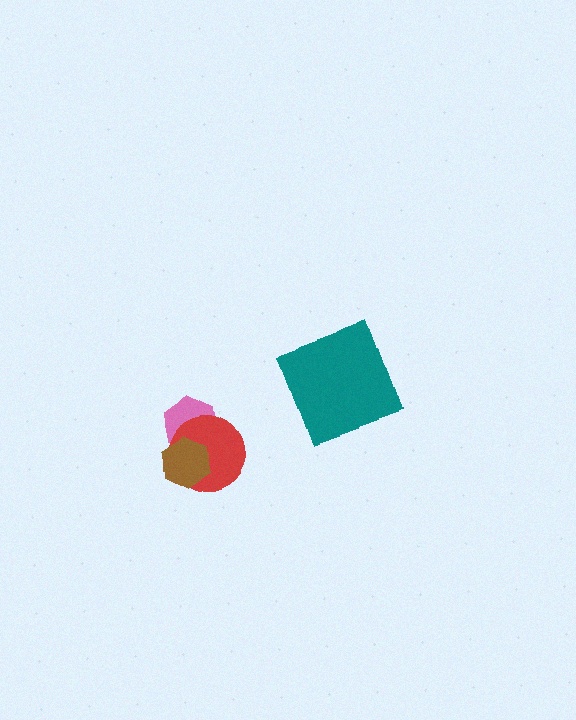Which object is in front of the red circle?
The brown hexagon is in front of the red circle.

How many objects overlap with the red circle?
2 objects overlap with the red circle.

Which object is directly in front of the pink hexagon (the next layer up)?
The red circle is directly in front of the pink hexagon.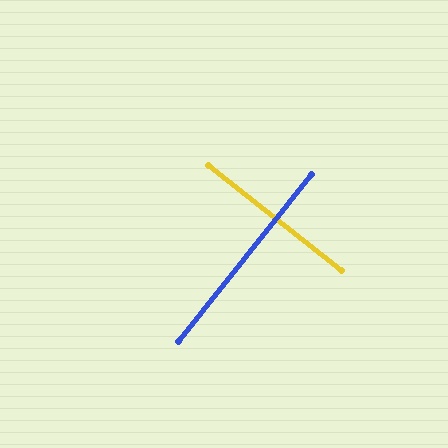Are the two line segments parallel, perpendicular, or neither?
Perpendicular — they meet at approximately 90°.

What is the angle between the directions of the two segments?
Approximately 90 degrees.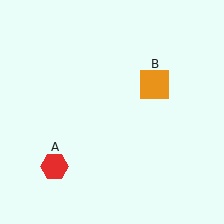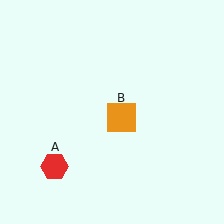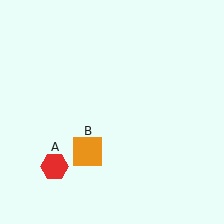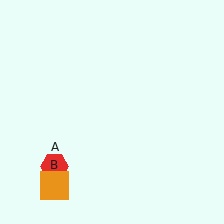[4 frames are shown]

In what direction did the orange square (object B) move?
The orange square (object B) moved down and to the left.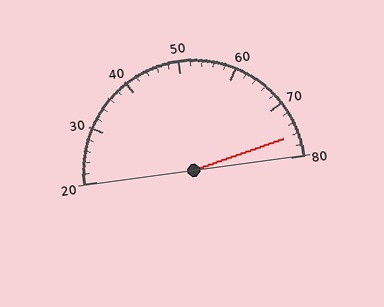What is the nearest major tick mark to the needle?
The nearest major tick mark is 80.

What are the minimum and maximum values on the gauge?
The gauge ranges from 20 to 80.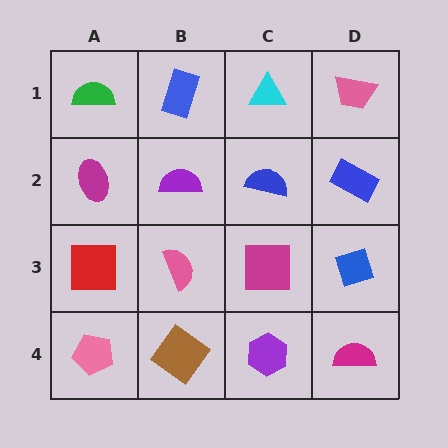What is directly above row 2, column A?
A green semicircle.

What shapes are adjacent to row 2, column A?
A green semicircle (row 1, column A), a red square (row 3, column A), a purple semicircle (row 2, column B).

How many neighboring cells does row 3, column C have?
4.